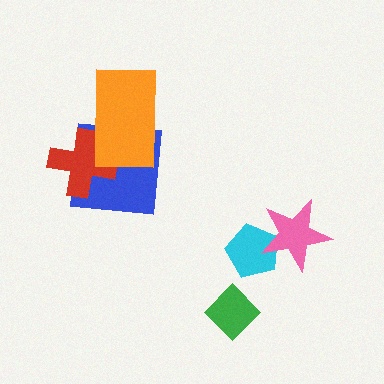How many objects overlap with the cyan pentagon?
1 object overlaps with the cyan pentagon.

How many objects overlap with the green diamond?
0 objects overlap with the green diamond.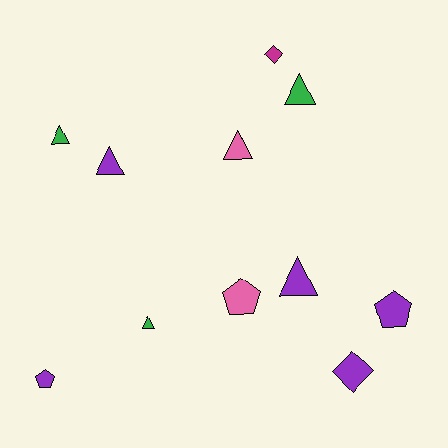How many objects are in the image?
There are 11 objects.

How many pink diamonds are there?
There are no pink diamonds.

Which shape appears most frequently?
Triangle, with 6 objects.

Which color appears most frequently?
Purple, with 5 objects.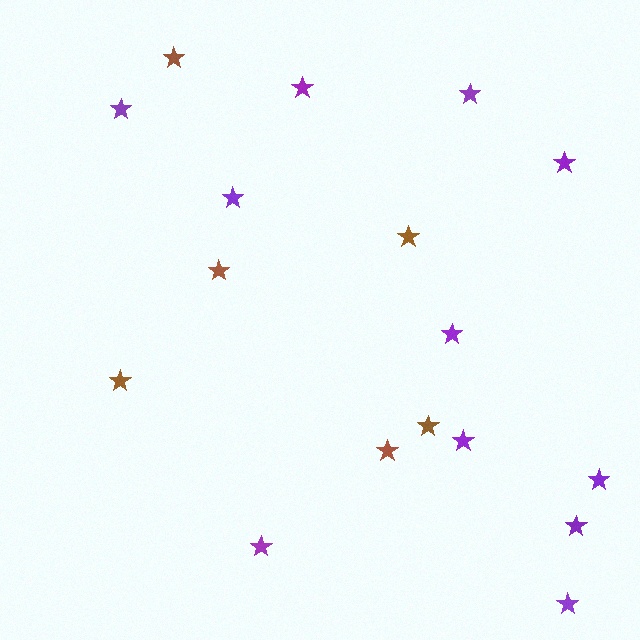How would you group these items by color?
There are 2 groups: one group of brown stars (6) and one group of purple stars (11).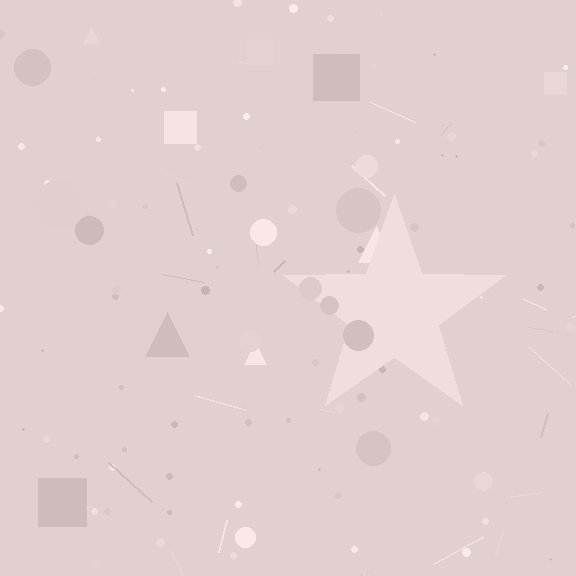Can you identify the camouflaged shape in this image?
The camouflaged shape is a star.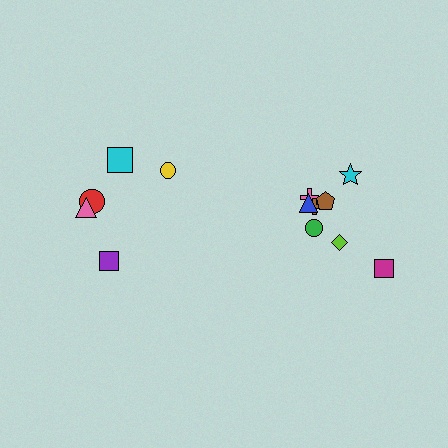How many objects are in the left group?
There are 5 objects.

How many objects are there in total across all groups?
There are 13 objects.